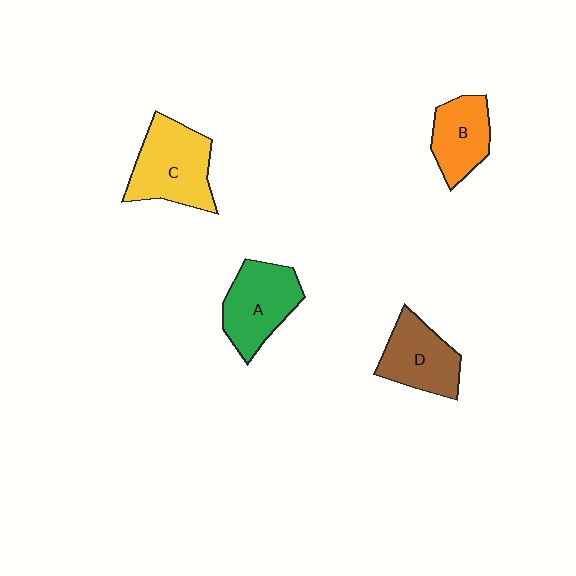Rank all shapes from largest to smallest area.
From largest to smallest: C (yellow), A (green), D (brown), B (orange).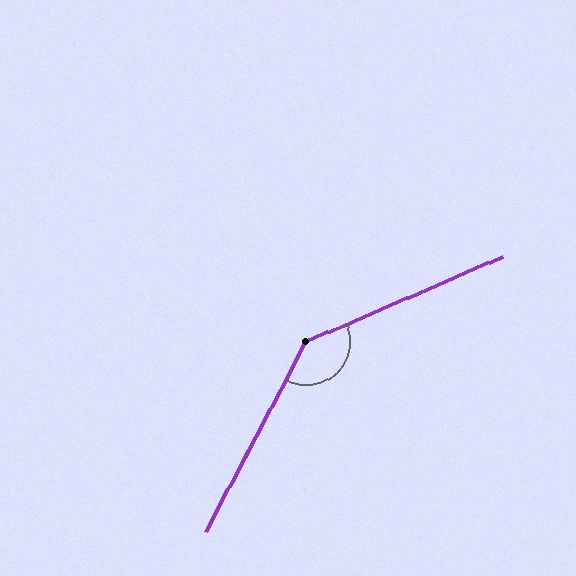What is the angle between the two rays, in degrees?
Approximately 141 degrees.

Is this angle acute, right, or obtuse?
It is obtuse.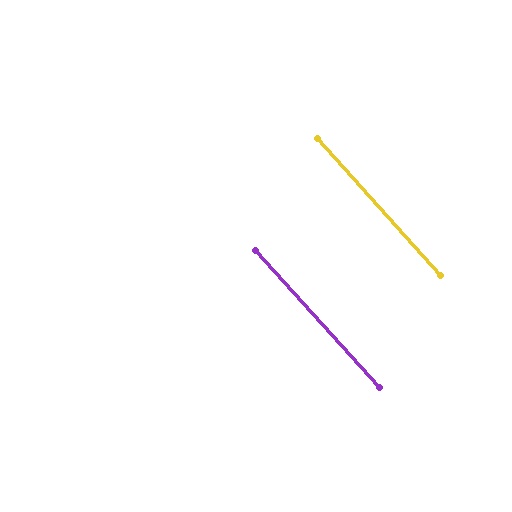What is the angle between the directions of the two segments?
Approximately 0 degrees.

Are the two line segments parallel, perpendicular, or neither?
Parallel — their directions differ by only 0.3°.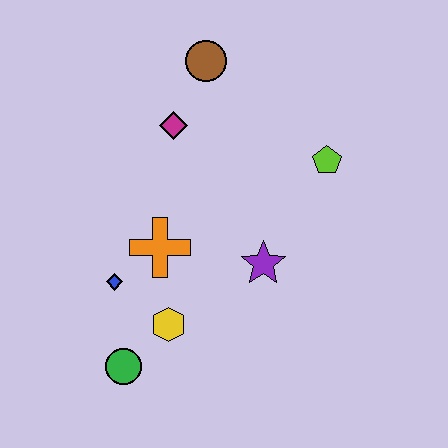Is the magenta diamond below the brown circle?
Yes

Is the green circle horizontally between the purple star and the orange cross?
No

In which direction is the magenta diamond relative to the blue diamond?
The magenta diamond is above the blue diamond.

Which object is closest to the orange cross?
The blue diamond is closest to the orange cross.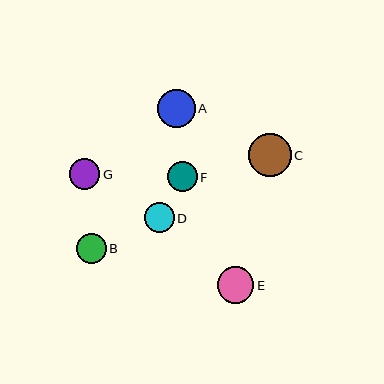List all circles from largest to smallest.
From largest to smallest: C, A, E, G, F, B, D.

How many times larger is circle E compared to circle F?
Circle E is approximately 1.2 times the size of circle F.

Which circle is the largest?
Circle C is the largest with a size of approximately 43 pixels.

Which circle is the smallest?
Circle D is the smallest with a size of approximately 30 pixels.